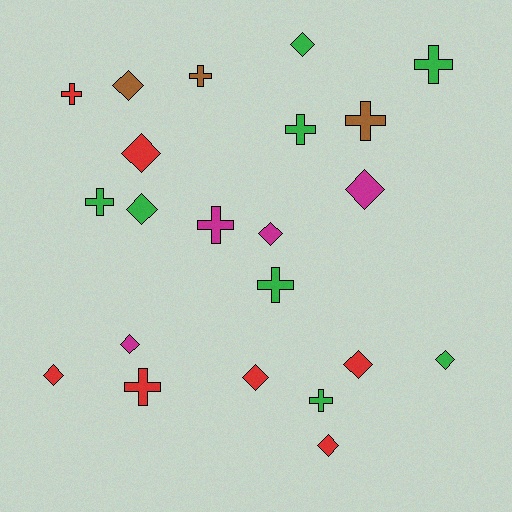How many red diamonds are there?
There are 5 red diamonds.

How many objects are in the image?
There are 22 objects.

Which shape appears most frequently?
Diamond, with 12 objects.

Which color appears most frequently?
Green, with 8 objects.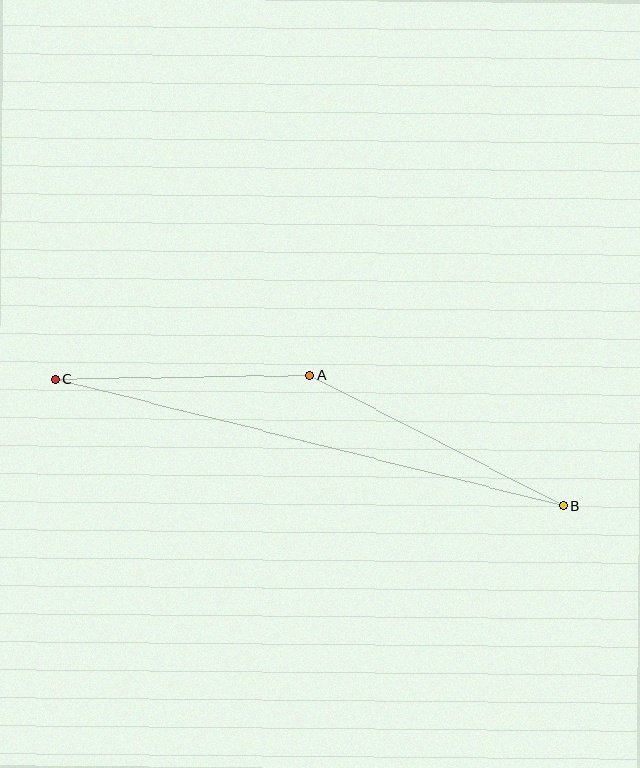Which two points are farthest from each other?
Points B and C are farthest from each other.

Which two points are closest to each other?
Points A and C are closest to each other.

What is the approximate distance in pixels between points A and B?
The distance between A and B is approximately 285 pixels.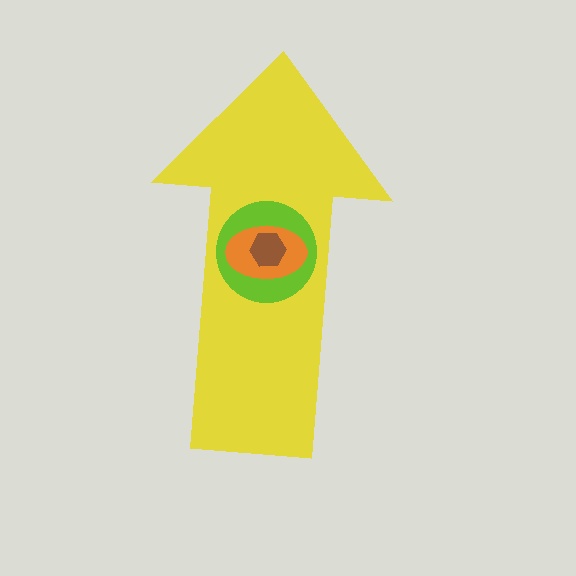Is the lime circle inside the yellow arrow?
Yes.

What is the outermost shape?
The yellow arrow.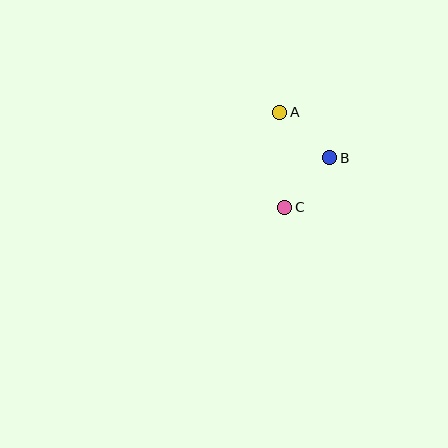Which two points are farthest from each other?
Points A and C are farthest from each other.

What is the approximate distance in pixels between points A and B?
The distance between A and B is approximately 68 pixels.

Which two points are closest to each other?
Points B and C are closest to each other.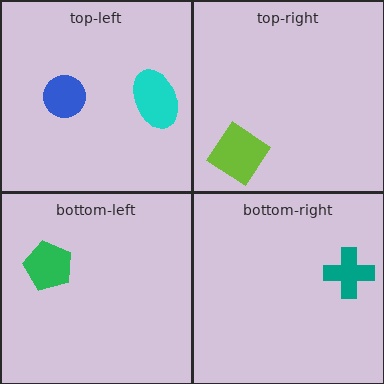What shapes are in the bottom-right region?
The teal cross.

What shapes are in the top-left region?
The cyan ellipse, the blue circle.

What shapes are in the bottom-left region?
The green pentagon.